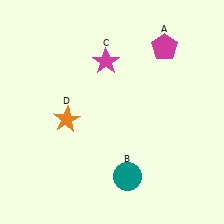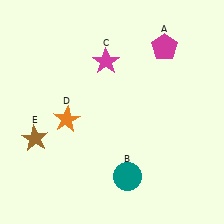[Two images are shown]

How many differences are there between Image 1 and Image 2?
There is 1 difference between the two images.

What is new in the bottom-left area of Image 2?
A brown star (E) was added in the bottom-left area of Image 2.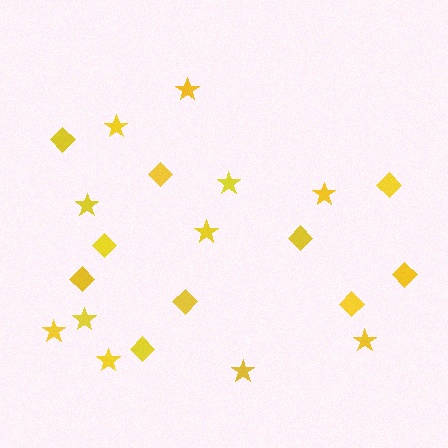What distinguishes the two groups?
There are 2 groups: one group of diamonds (10) and one group of stars (11).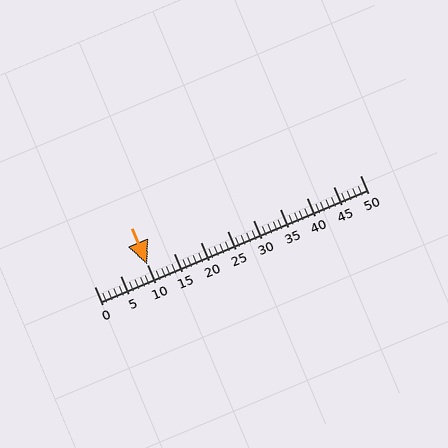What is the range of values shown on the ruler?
The ruler shows values from 0 to 50.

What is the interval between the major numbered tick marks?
The major tick marks are spaced 5 units apart.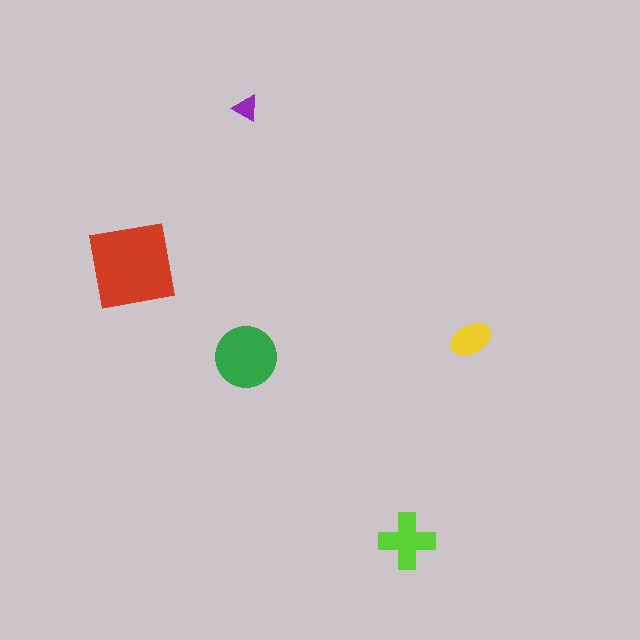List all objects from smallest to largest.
The purple triangle, the yellow ellipse, the lime cross, the green circle, the red square.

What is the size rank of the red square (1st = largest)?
1st.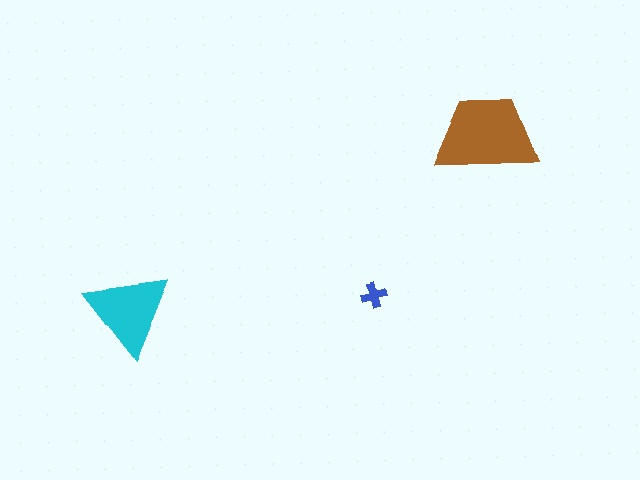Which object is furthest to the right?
The brown trapezoid is rightmost.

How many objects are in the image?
There are 3 objects in the image.